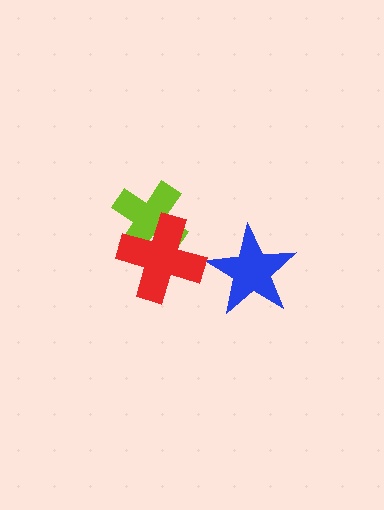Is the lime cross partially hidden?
Yes, it is partially covered by another shape.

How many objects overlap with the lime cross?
1 object overlaps with the lime cross.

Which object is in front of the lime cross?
The red cross is in front of the lime cross.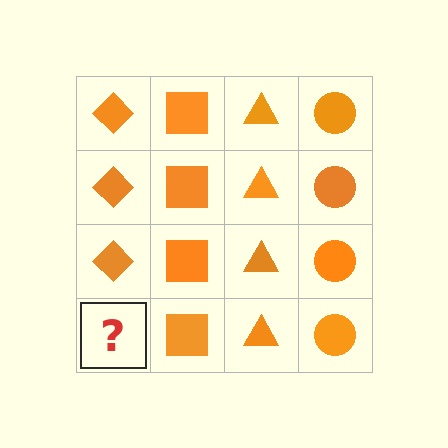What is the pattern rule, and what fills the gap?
The rule is that each column has a consistent shape. The gap should be filled with an orange diamond.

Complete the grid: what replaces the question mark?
The question mark should be replaced with an orange diamond.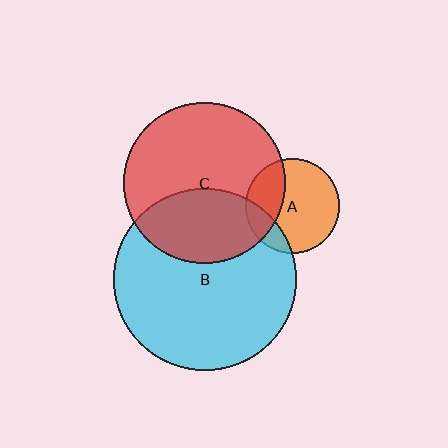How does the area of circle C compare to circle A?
Approximately 2.9 times.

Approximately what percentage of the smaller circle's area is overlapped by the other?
Approximately 35%.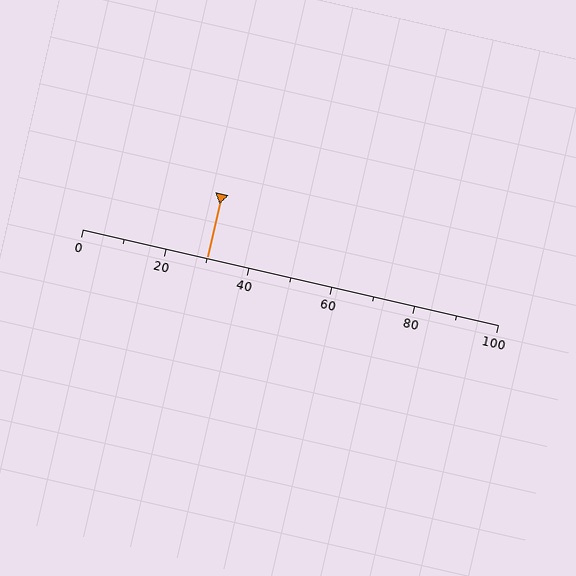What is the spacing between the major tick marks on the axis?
The major ticks are spaced 20 apart.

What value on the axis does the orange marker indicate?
The marker indicates approximately 30.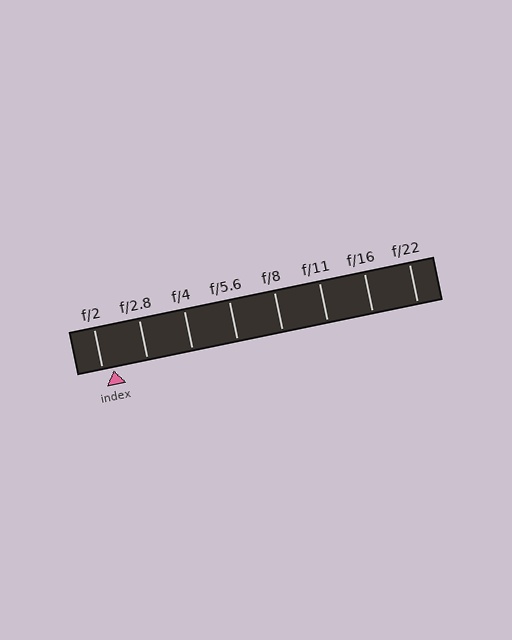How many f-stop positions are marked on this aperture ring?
There are 8 f-stop positions marked.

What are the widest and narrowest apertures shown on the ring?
The widest aperture shown is f/2 and the narrowest is f/22.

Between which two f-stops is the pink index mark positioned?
The index mark is between f/2 and f/2.8.